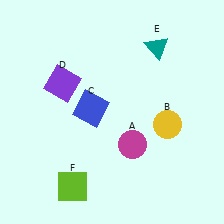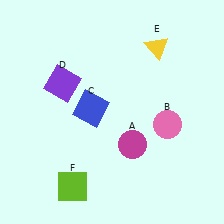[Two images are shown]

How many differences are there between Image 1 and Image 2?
There are 2 differences between the two images.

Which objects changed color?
B changed from yellow to pink. E changed from teal to yellow.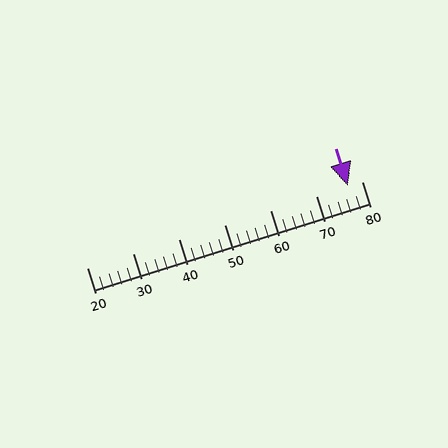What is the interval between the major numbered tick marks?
The major tick marks are spaced 10 units apart.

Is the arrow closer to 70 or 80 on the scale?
The arrow is closer to 80.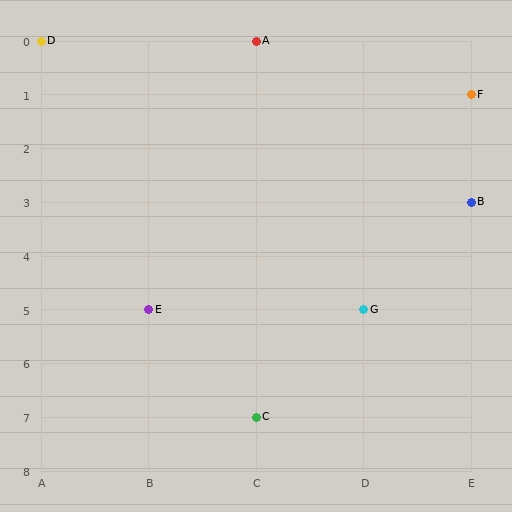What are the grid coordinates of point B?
Point B is at grid coordinates (E, 3).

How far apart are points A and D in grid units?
Points A and D are 2 columns apart.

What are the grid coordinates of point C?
Point C is at grid coordinates (C, 7).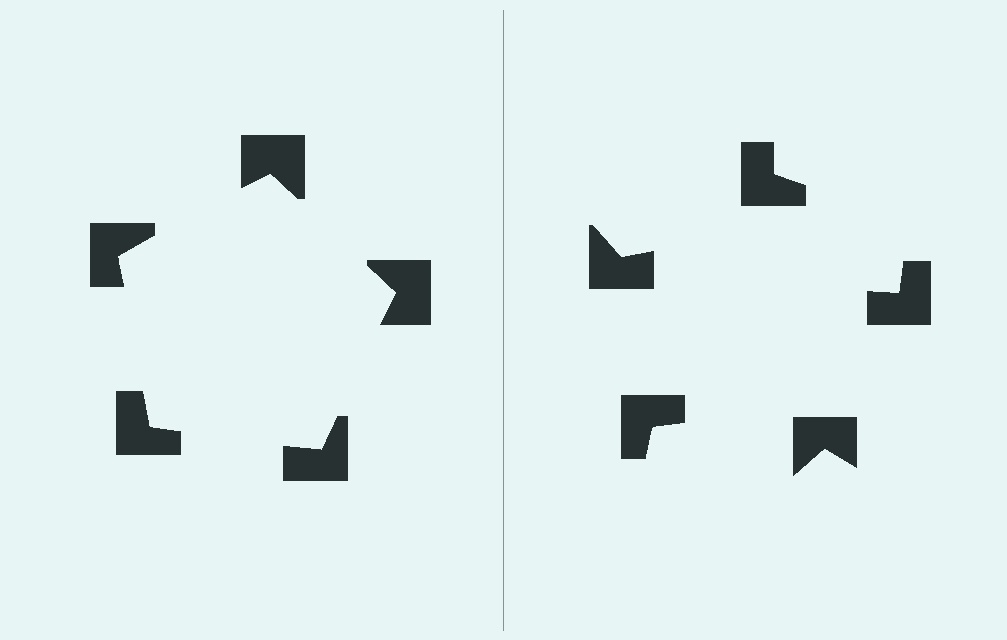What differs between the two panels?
The notched squares are positioned identically on both sides; only the wedge orientations differ. On the left they align to a pentagon; on the right they are misaligned.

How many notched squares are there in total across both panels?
10 — 5 on each side.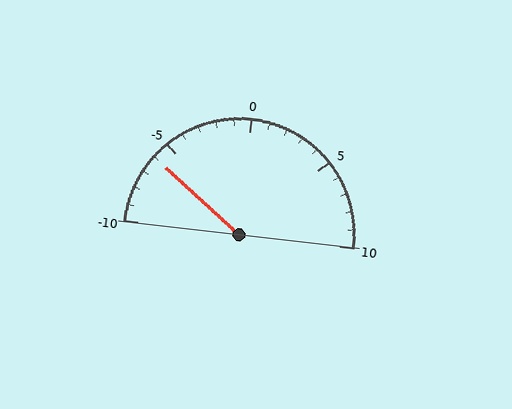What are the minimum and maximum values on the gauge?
The gauge ranges from -10 to 10.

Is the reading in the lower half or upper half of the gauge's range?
The reading is in the lower half of the range (-10 to 10).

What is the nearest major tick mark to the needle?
The nearest major tick mark is -5.